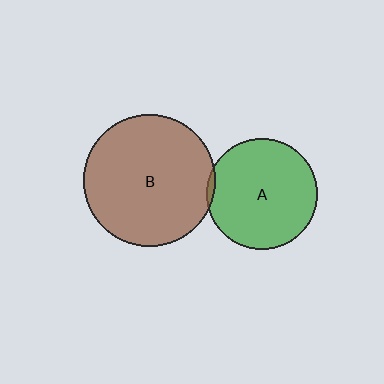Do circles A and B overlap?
Yes.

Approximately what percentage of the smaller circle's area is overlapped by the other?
Approximately 5%.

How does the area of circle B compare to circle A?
Approximately 1.4 times.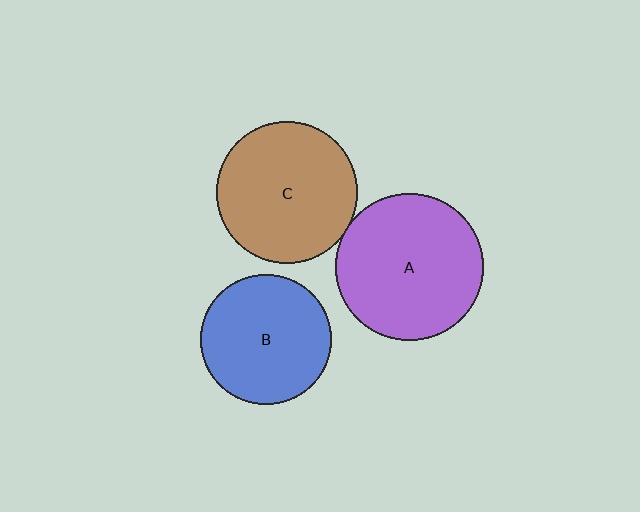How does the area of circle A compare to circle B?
Approximately 1.3 times.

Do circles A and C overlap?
Yes.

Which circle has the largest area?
Circle A (purple).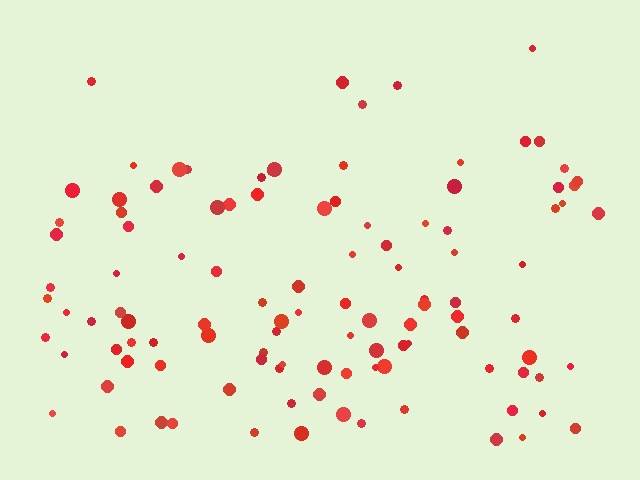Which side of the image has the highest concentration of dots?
The bottom.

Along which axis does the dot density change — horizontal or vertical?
Vertical.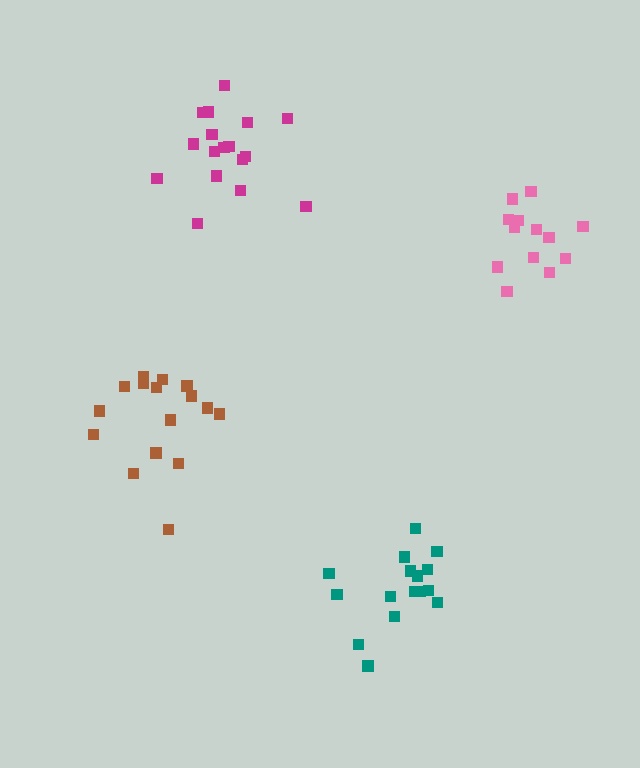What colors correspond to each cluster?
The clusters are colored: brown, magenta, teal, pink.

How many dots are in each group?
Group 1: 16 dots, Group 2: 17 dots, Group 3: 16 dots, Group 4: 13 dots (62 total).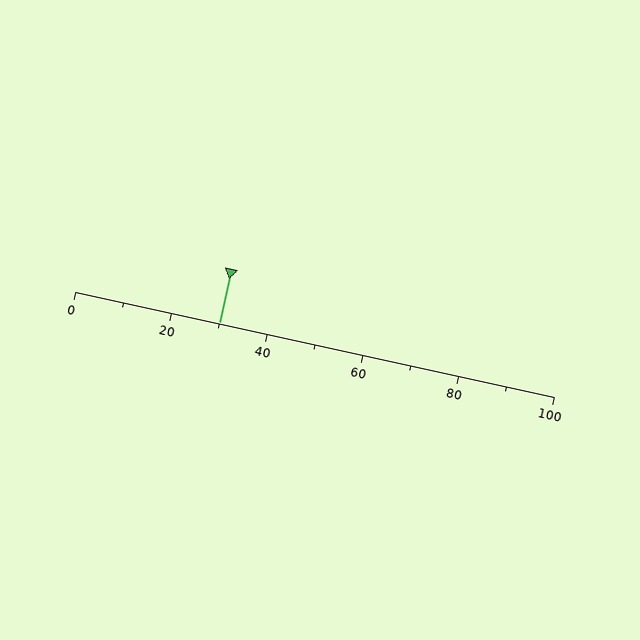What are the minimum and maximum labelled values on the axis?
The axis runs from 0 to 100.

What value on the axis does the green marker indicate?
The marker indicates approximately 30.